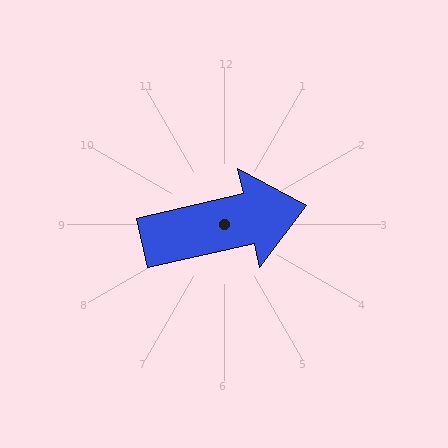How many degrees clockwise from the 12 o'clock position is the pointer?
Approximately 77 degrees.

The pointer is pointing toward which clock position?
Roughly 3 o'clock.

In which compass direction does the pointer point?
East.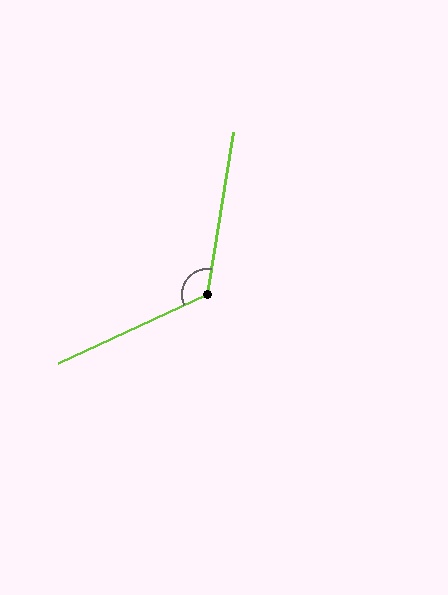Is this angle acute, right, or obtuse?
It is obtuse.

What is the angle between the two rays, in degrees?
Approximately 124 degrees.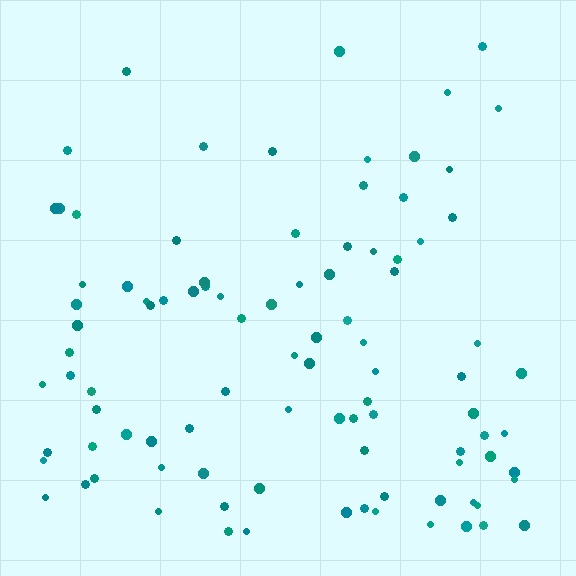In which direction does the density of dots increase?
From top to bottom, with the bottom side densest.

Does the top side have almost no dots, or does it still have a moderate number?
Still a moderate number, just noticeably fewer than the bottom.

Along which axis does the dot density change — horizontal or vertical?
Vertical.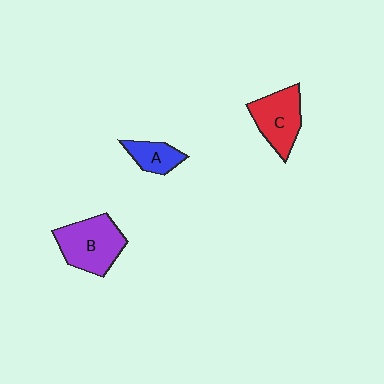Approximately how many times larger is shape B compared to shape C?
Approximately 1.2 times.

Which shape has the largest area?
Shape B (purple).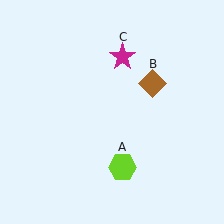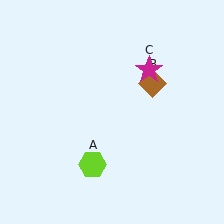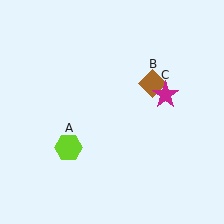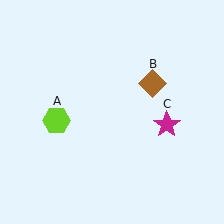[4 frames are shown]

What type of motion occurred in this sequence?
The lime hexagon (object A), magenta star (object C) rotated clockwise around the center of the scene.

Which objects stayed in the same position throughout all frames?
Brown diamond (object B) remained stationary.